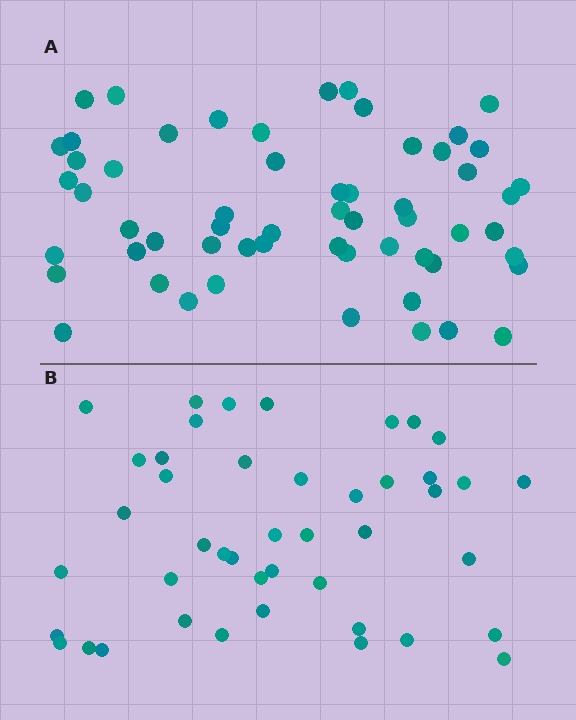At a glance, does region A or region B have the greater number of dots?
Region A (the top region) has more dots.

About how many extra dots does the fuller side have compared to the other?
Region A has approximately 15 more dots than region B.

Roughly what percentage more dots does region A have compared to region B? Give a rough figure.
About 30% more.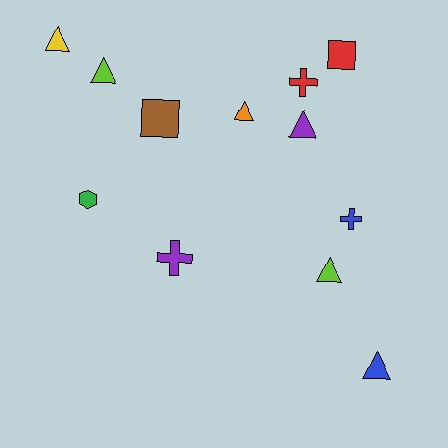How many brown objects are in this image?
There is 1 brown object.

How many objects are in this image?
There are 12 objects.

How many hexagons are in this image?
There is 1 hexagon.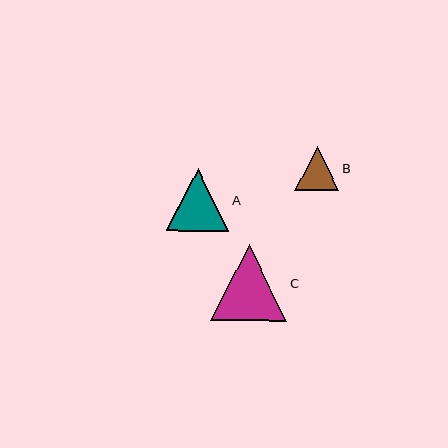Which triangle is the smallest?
Triangle B is the smallest with a size of approximately 44 pixels.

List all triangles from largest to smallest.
From largest to smallest: C, A, B.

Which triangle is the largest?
Triangle C is the largest with a size of approximately 76 pixels.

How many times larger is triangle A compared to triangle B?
Triangle A is approximately 1.4 times the size of triangle B.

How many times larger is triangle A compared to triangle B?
Triangle A is approximately 1.4 times the size of triangle B.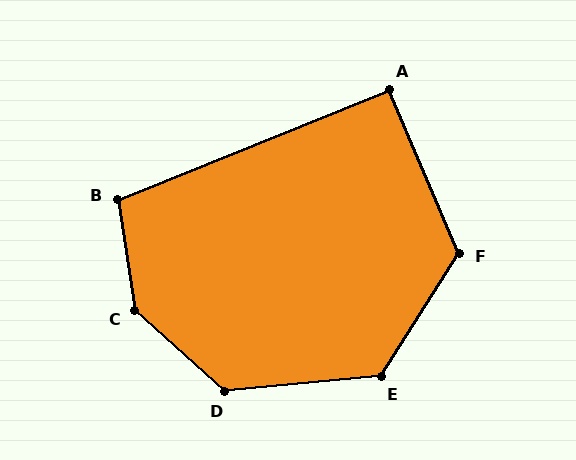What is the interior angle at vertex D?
Approximately 132 degrees (obtuse).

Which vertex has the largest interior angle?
C, at approximately 141 degrees.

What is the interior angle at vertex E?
Approximately 128 degrees (obtuse).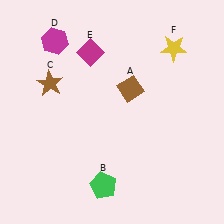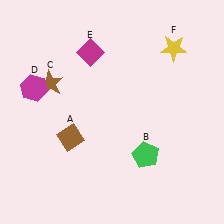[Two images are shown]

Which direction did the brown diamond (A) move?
The brown diamond (A) moved left.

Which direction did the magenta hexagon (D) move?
The magenta hexagon (D) moved down.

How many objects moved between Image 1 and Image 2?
3 objects moved between the two images.